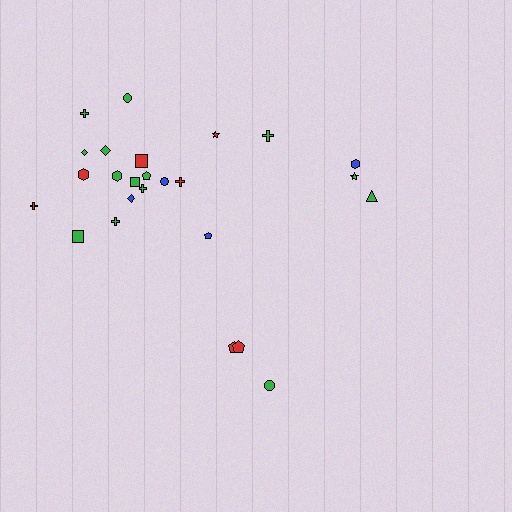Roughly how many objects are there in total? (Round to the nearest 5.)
Roughly 25 objects in total.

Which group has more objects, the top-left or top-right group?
The top-left group.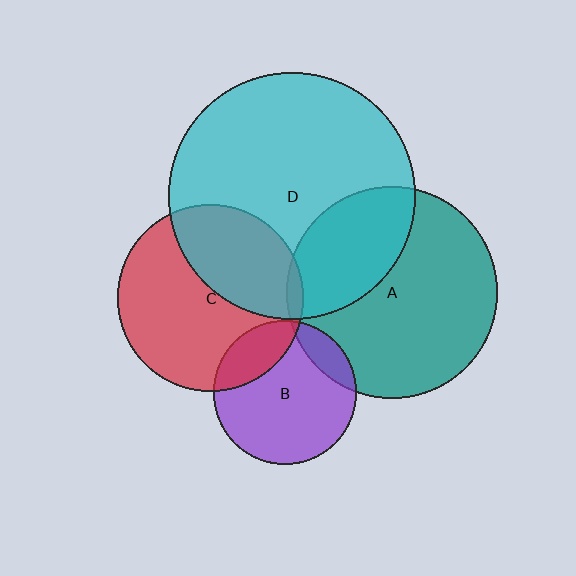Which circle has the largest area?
Circle D (cyan).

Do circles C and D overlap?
Yes.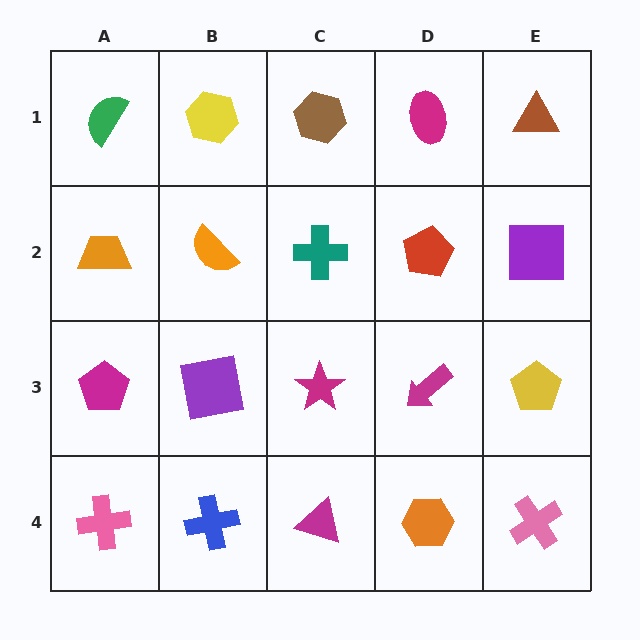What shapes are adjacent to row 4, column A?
A magenta pentagon (row 3, column A), a blue cross (row 4, column B).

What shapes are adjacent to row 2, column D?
A magenta ellipse (row 1, column D), a magenta arrow (row 3, column D), a teal cross (row 2, column C), a purple square (row 2, column E).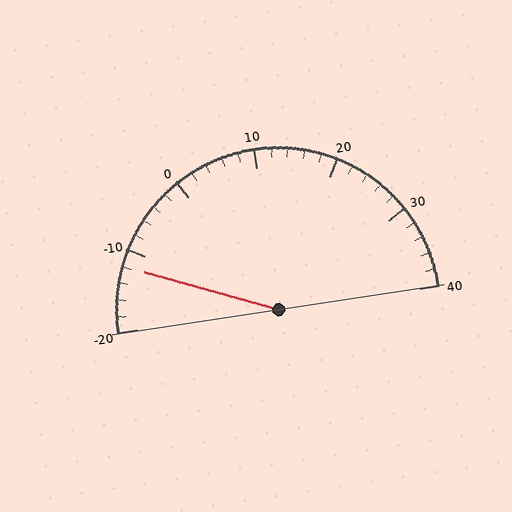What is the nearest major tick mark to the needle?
The nearest major tick mark is -10.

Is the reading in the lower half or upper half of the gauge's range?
The reading is in the lower half of the range (-20 to 40).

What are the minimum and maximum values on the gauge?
The gauge ranges from -20 to 40.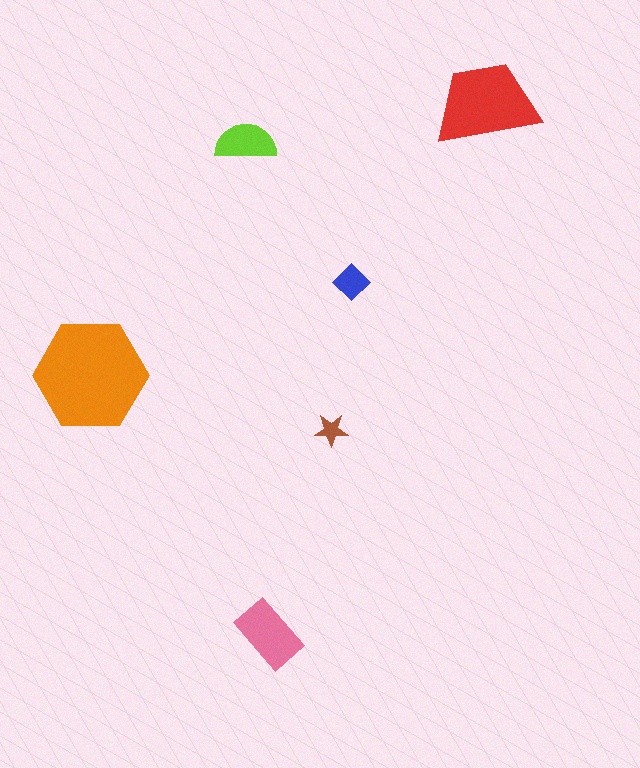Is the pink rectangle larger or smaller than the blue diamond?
Larger.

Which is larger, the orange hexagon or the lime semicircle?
The orange hexagon.